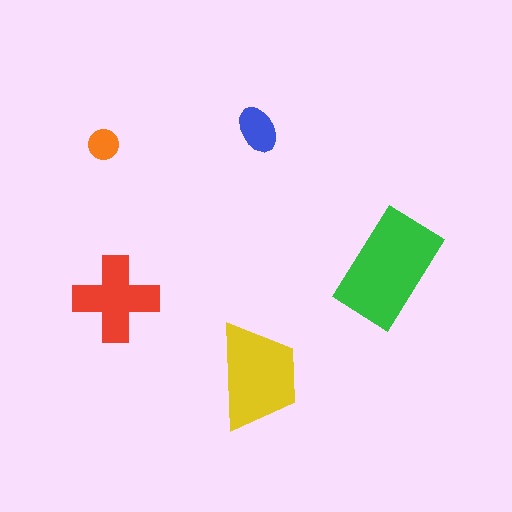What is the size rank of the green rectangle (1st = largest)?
1st.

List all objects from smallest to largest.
The orange circle, the blue ellipse, the red cross, the yellow trapezoid, the green rectangle.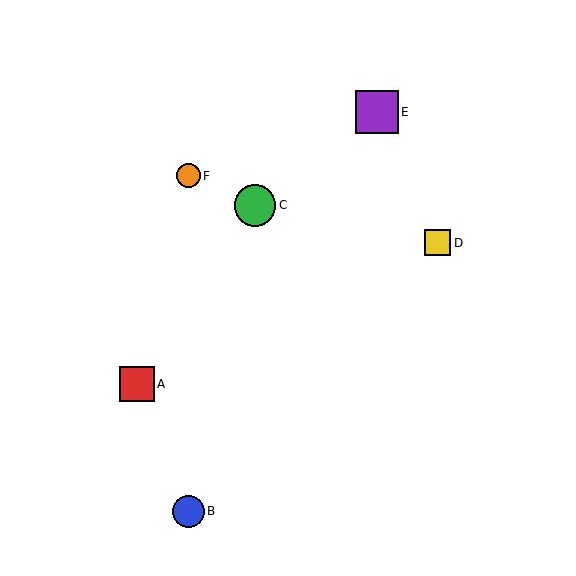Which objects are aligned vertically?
Objects B, F are aligned vertically.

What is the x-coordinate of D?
Object D is at x≈437.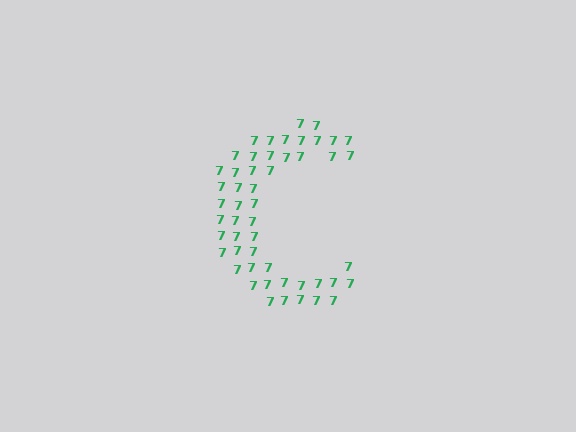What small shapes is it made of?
It is made of small digit 7's.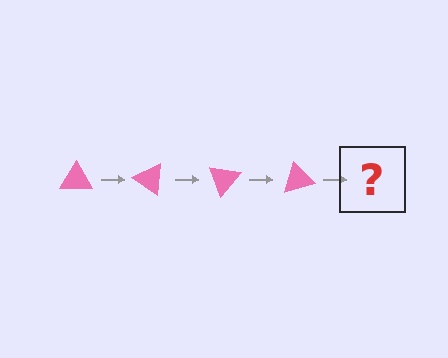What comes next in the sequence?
The next element should be a pink triangle rotated 140 degrees.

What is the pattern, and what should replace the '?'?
The pattern is that the triangle rotates 35 degrees each step. The '?' should be a pink triangle rotated 140 degrees.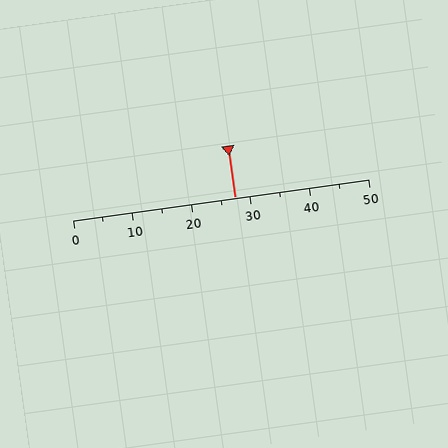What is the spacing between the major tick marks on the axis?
The major ticks are spaced 10 apart.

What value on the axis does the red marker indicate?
The marker indicates approximately 27.5.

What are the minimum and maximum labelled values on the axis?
The axis runs from 0 to 50.